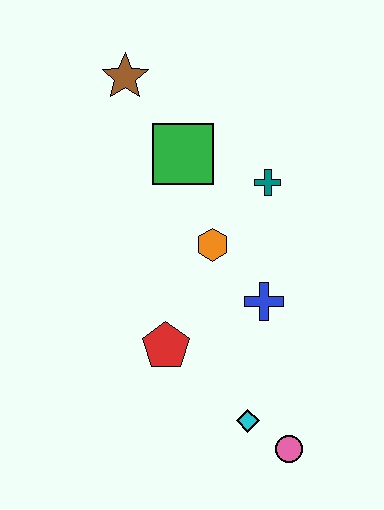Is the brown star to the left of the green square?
Yes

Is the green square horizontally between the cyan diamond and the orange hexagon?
No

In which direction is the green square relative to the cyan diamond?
The green square is above the cyan diamond.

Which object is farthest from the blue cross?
The brown star is farthest from the blue cross.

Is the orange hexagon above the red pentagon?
Yes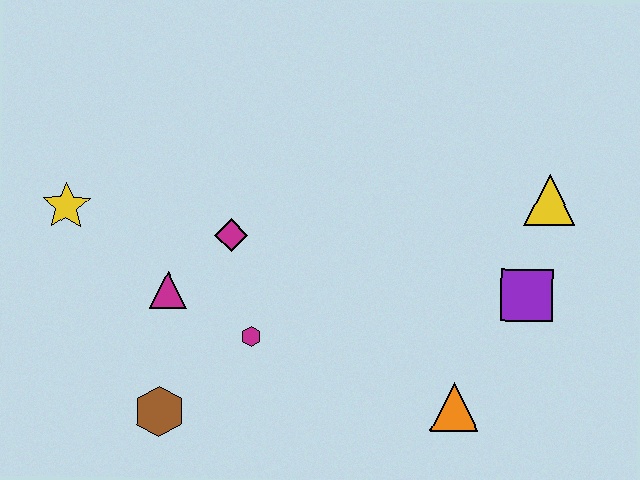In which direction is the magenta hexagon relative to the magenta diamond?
The magenta hexagon is below the magenta diamond.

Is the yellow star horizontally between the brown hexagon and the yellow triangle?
No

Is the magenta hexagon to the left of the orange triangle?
Yes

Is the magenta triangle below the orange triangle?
No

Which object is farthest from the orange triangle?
The yellow star is farthest from the orange triangle.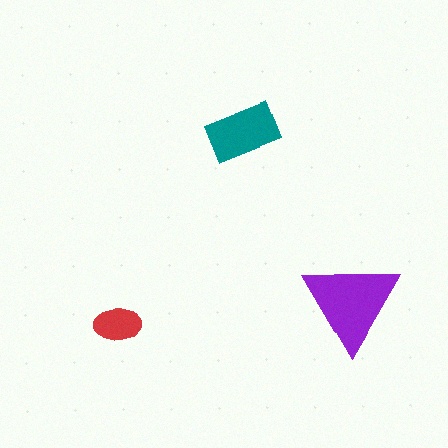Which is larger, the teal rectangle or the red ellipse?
The teal rectangle.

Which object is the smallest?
The red ellipse.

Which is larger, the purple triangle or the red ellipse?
The purple triangle.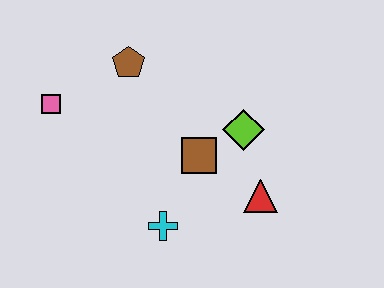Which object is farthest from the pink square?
The red triangle is farthest from the pink square.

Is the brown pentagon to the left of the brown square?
Yes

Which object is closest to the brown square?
The lime diamond is closest to the brown square.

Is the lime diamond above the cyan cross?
Yes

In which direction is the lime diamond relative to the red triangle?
The lime diamond is above the red triangle.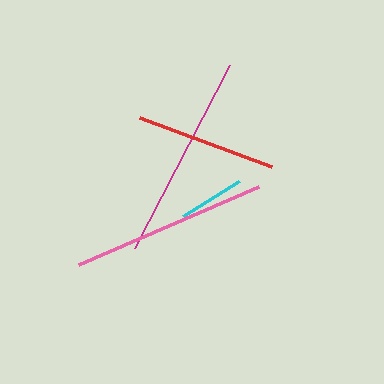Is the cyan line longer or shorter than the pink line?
The pink line is longer than the cyan line.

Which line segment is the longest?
The magenta line is the longest at approximately 206 pixels.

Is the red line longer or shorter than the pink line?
The pink line is longer than the red line.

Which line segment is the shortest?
The cyan line is the shortest at approximately 66 pixels.